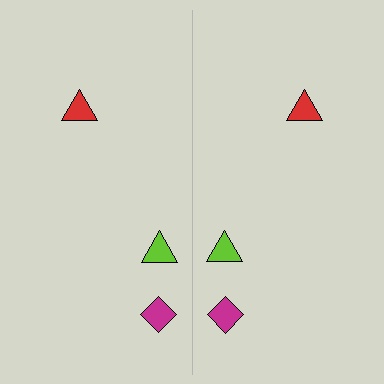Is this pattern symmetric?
Yes, this pattern has bilateral (reflection) symmetry.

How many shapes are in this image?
There are 6 shapes in this image.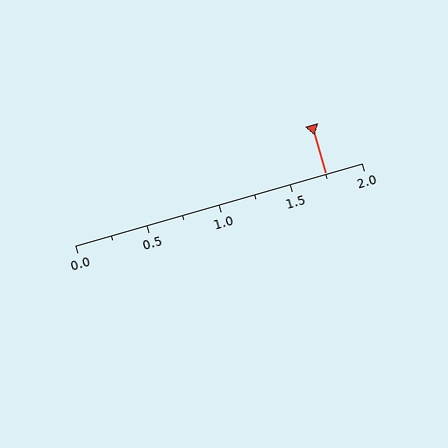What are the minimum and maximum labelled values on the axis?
The axis runs from 0.0 to 2.0.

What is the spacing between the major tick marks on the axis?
The major ticks are spaced 0.5 apart.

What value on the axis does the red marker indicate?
The marker indicates approximately 1.75.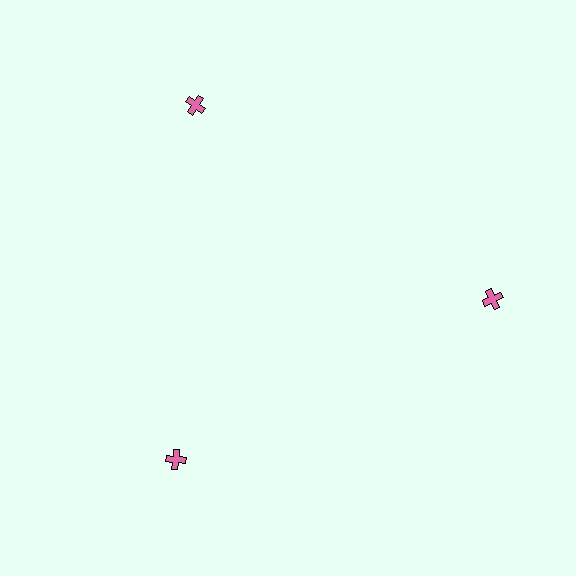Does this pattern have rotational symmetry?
Yes, this pattern has 3-fold rotational symmetry. It looks the same after rotating 120 degrees around the center.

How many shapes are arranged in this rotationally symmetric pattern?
There are 3 shapes, arranged in 3 groups of 1.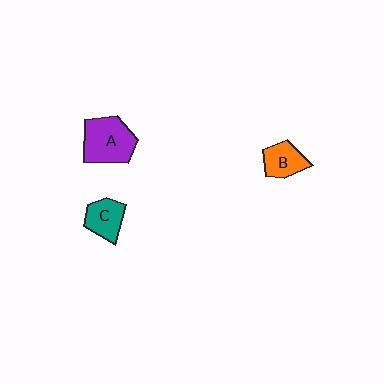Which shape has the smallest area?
Shape B (orange).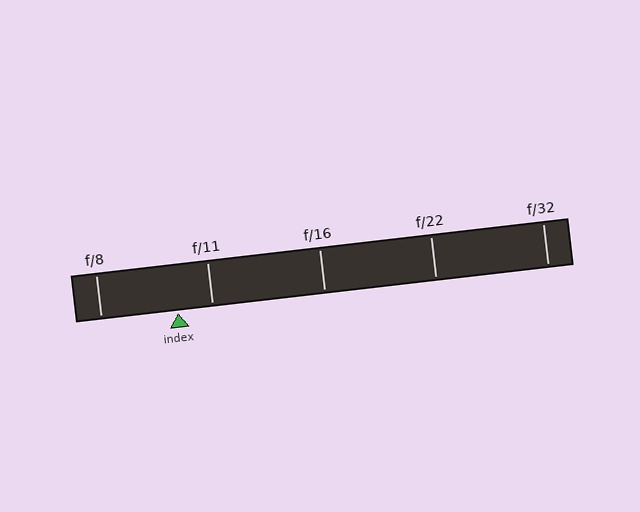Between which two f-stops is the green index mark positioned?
The index mark is between f/8 and f/11.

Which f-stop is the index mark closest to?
The index mark is closest to f/11.